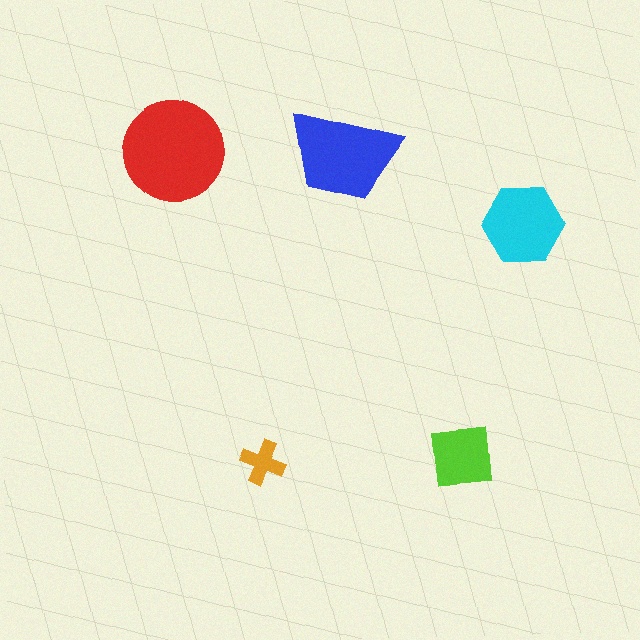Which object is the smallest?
The orange cross.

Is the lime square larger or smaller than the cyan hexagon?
Smaller.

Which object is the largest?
The red circle.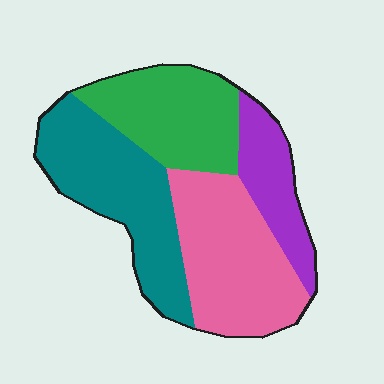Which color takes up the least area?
Purple, at roughly 15%.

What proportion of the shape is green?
Green takes up less than a quarter of the shape.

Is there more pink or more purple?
Pink.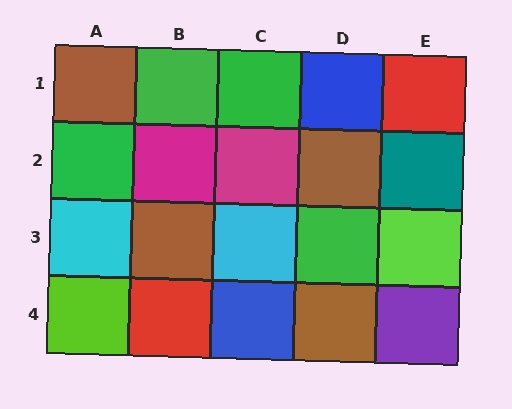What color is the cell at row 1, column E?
Red.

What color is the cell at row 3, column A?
Cyan.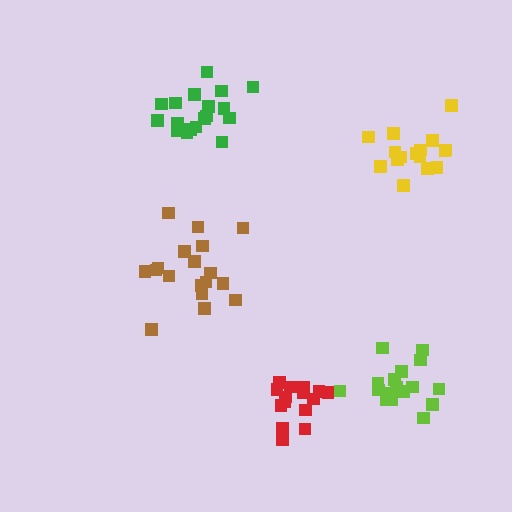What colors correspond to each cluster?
The clusters are colored: brown, lime, yellow, red, green.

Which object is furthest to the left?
The brown cluster is leftmost.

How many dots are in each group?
Group 1: 18 dots, Group 2: 18 dots, Group 3: 17 dots, Group 4: 15 dots, Group 5: 18 dots (86 total).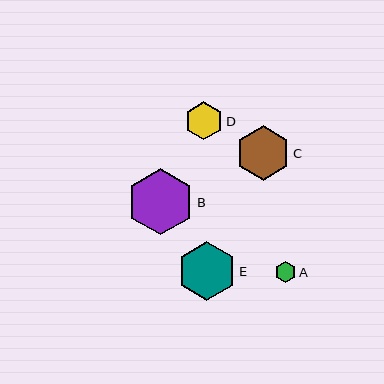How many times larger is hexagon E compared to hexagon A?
Hexagon E is approximately 2.7 times the size of hexagon A.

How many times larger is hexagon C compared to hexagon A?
Hexagon C is approximately 2.5 times the size of hexagon A.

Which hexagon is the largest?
Hexagon B is the largest with a size of approximately 67 pixels.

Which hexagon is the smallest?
Hexagon A is the smallest with a size of approximately 21 pixels.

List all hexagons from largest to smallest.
From largest to smallest: B, E, C, D, A.